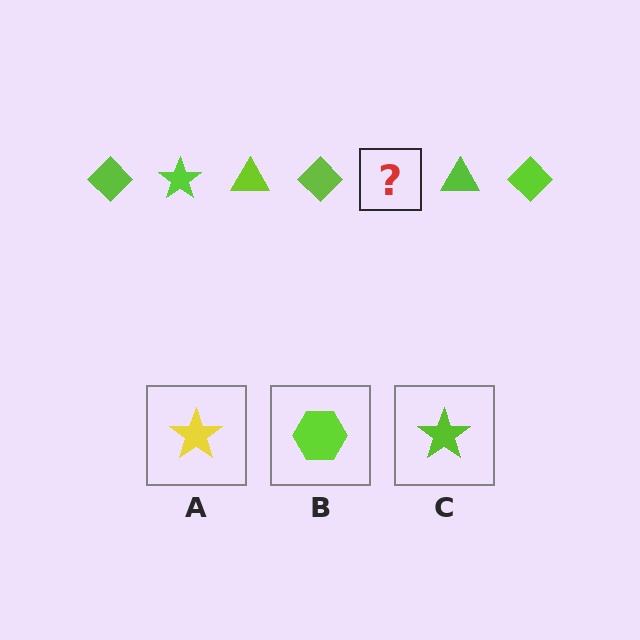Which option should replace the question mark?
Option C.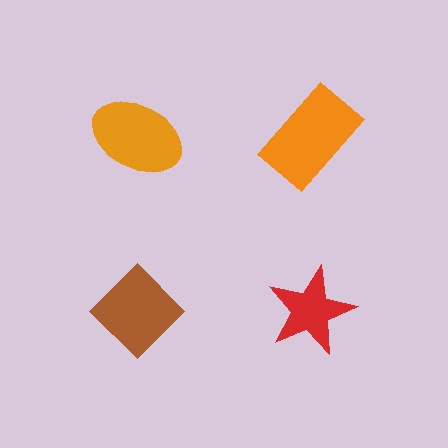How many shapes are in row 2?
2 shapes.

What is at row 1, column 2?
An orange rectangle.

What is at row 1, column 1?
An orange ellipse.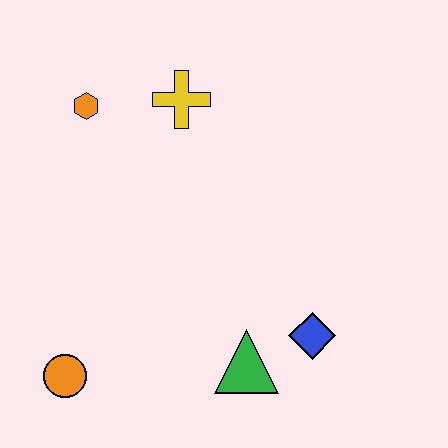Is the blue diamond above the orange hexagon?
No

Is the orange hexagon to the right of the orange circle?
Yes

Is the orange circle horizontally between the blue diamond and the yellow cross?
No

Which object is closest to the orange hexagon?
The yellow cross is closest to the orange hexagon.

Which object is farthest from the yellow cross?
The orange circle is farthest from the yellow cross.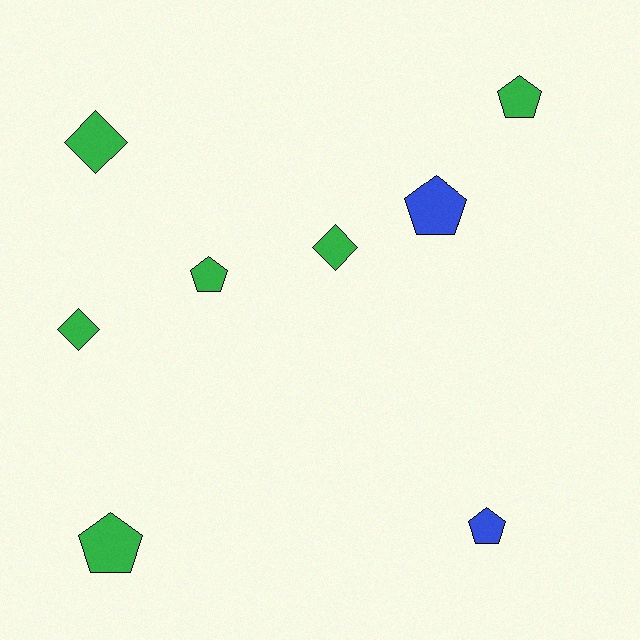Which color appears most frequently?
Green, with 6 objects.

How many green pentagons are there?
There are 3 green pentagons.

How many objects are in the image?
There are 8 objects.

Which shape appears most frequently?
Pentagon, with 5 objects.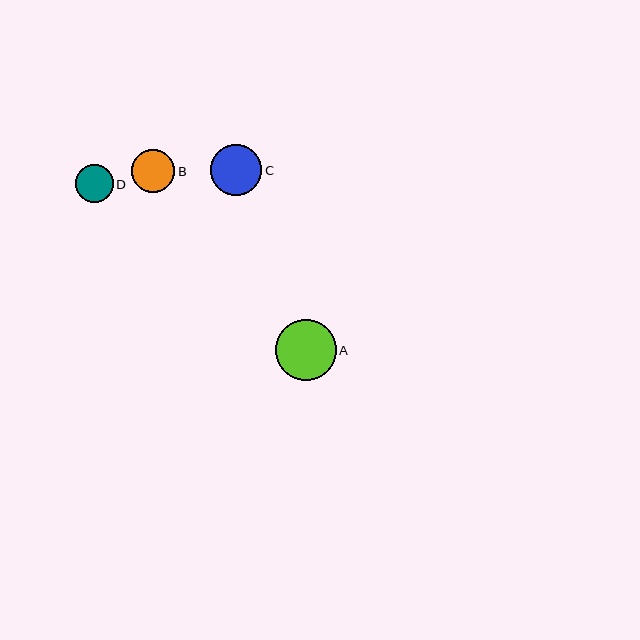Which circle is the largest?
Circle A is the largest with a size of approximately 60 pixels.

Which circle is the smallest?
Circle D is the smallest with a size of approximately 38 pixels.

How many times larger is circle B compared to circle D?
Circle B is approximately 1.1 times the size of circle D.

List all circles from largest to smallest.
From largest to smallest: A, C, B, D.